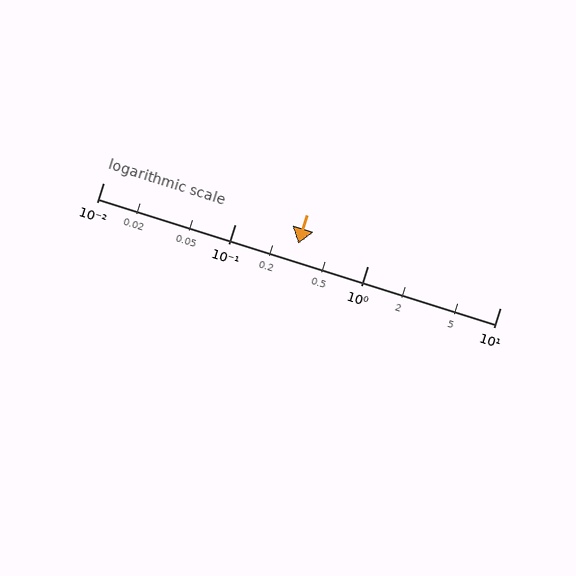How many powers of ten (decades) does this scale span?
The scale spans 3 decades, from 0.01 to 10.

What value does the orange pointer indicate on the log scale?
The pointer indicates approximately 0.3.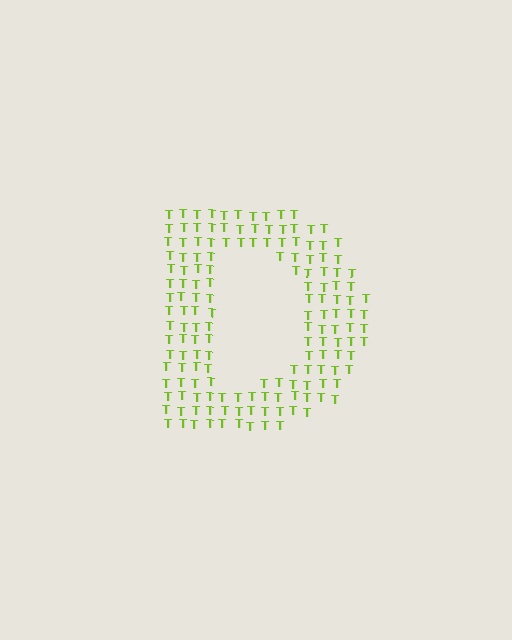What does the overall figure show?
The overall figure shows the letter D.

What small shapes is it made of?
It is made of small letter T's.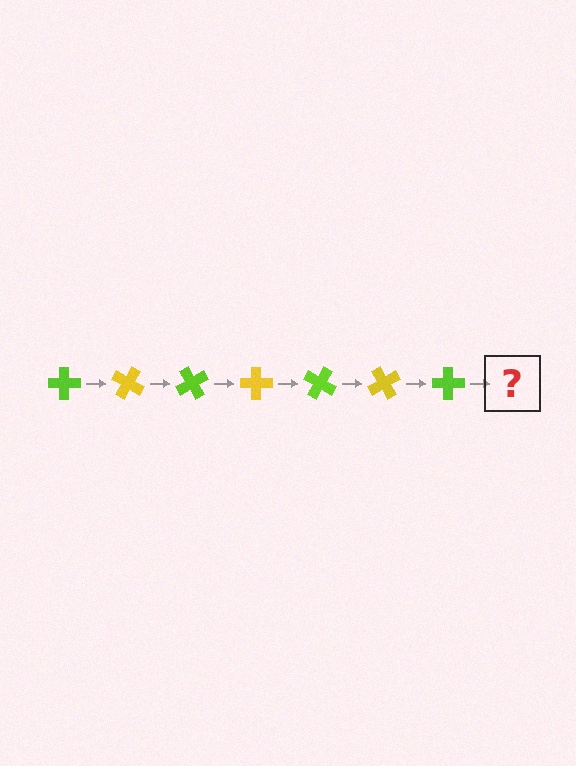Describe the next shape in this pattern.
It should be a yellow cross, rotated 210 degrees from the start.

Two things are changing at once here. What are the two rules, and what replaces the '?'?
The two rules are that it rotates 30 degrees each step and the color cycles through lime and yellow. The '?' should be a yellow cross, rotated 210 degrees from the start.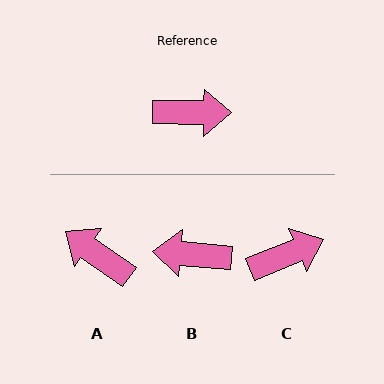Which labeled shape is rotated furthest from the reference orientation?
B, about 176 degrees away.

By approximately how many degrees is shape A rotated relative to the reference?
Approximately 146 degrees counter-clockwise.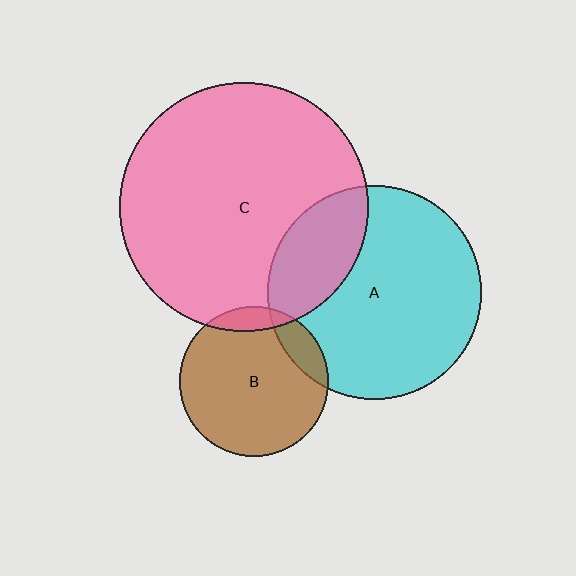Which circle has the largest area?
Circle C (pink).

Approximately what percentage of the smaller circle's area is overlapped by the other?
Approximately 10%.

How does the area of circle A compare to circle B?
Approximately 2.1 times.